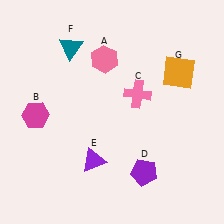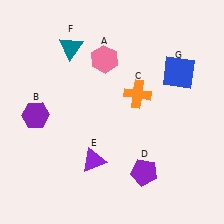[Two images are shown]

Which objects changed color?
B changed from magenta to purple. C changed from pink to orange. G changed from orange to blue.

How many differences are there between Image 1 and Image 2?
There are 3 differences between the two images.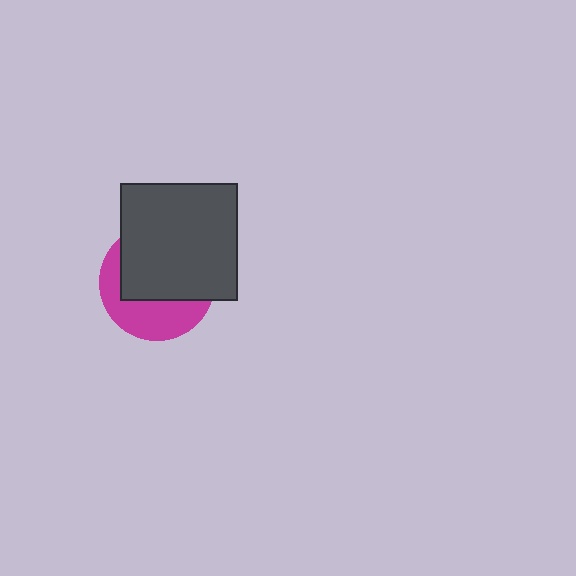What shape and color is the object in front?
The object in front is a dark gray square.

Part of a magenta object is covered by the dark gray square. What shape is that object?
It is a circle.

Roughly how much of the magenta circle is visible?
A small part of it is visible (roughly 39%).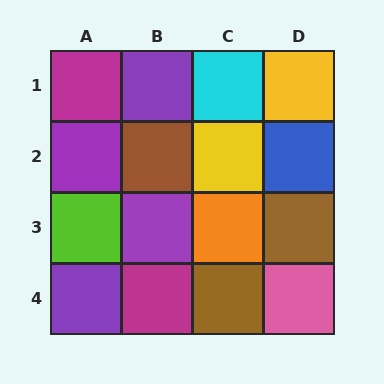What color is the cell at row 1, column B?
Purple.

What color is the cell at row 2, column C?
Yellow.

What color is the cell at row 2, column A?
Purple.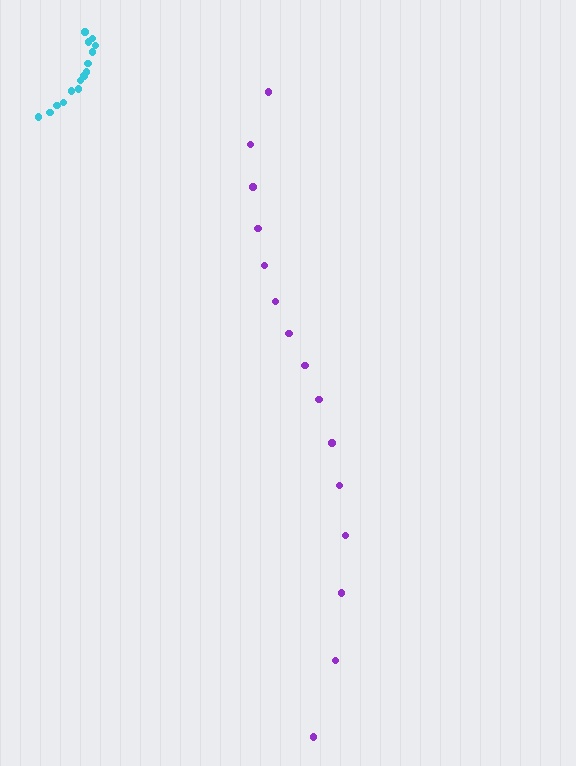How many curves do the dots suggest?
There are 2 distinct paths.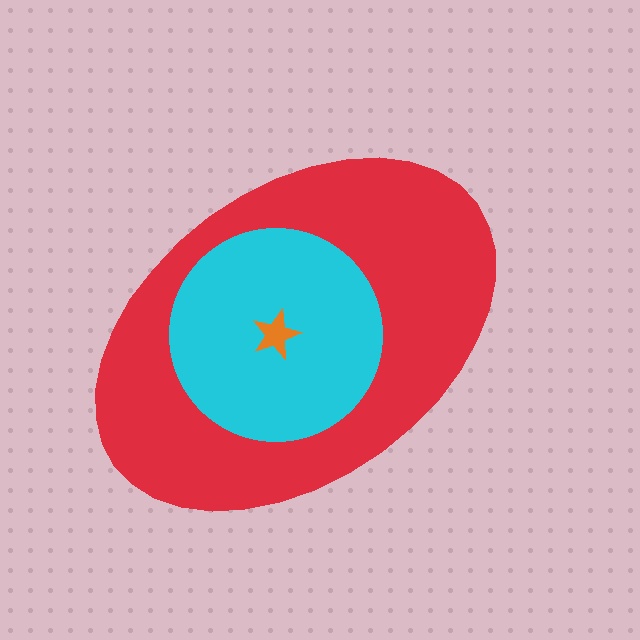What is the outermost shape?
The red ellipse.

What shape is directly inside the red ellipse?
The cyan circle.